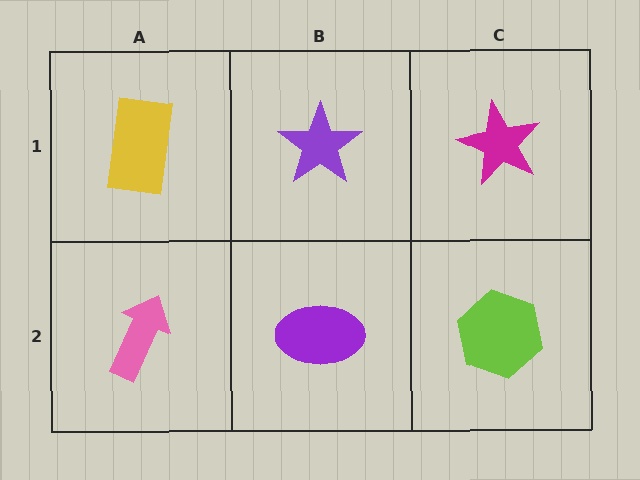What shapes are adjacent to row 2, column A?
A yellow rectangle (row 1, column A), a purple ellipse (row 2, column B).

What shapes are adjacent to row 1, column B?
A purple ellipse (row 2, column B), a yellow rectangle (row 1, column A), a magenta star (row 1, column C).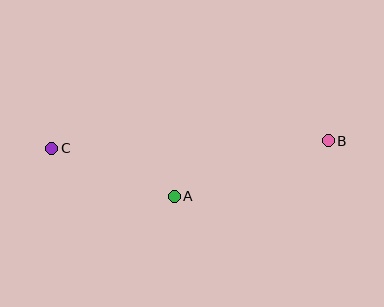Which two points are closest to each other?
Points A and C are closest to each other.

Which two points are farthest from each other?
Points B and C are farthest from each other.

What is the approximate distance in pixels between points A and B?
The distance between A and B is approximately 163 pixels.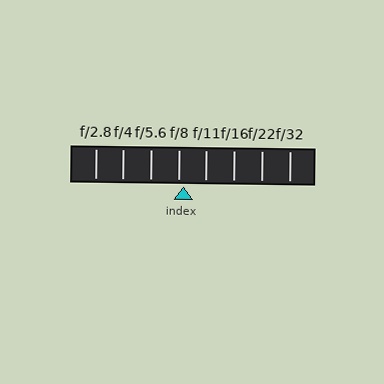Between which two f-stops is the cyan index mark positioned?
The index mark is between f/8 and f/11.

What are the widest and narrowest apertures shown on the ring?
The widest aperture shown is f/2.8 and the narrowest is f/32.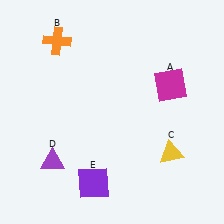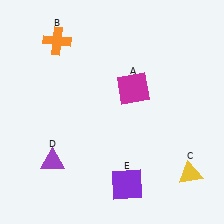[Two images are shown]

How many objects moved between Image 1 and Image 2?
3 objects moved between the two images.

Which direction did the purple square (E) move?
The purple square (E) moved right.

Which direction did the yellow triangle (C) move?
The yellow triangle (C) moved down.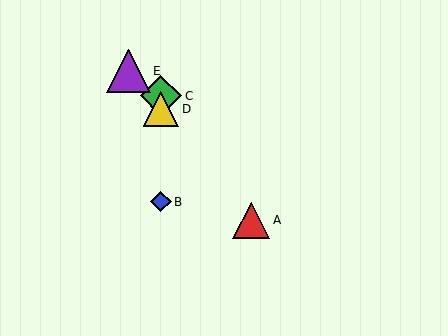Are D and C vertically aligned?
Yes, both are at x≈161.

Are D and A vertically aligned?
No, D is at x≈161 and A is at x≈251.